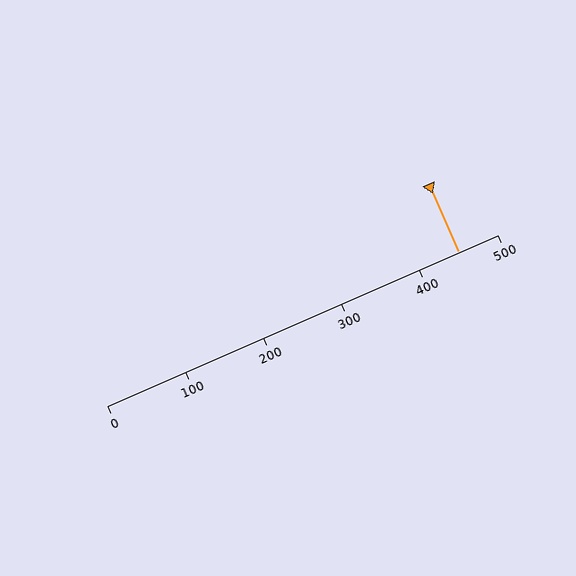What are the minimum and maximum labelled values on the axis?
The axis runs from 0 to 500.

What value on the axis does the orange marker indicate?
The marker indicates approximately 450.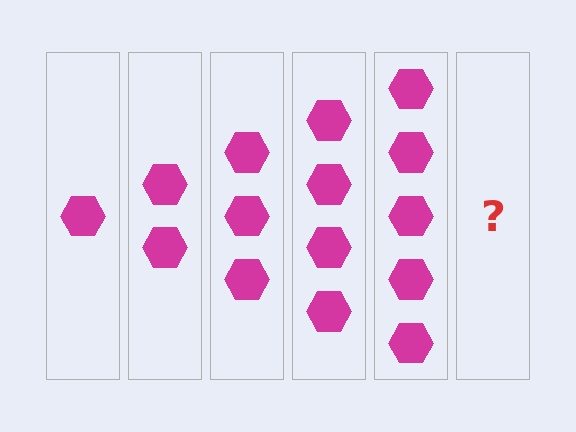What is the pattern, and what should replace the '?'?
The pattern is that each step adds one more hexagon. The '?' should be 6 hexagons.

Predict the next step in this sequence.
The next step is 6 hexagons.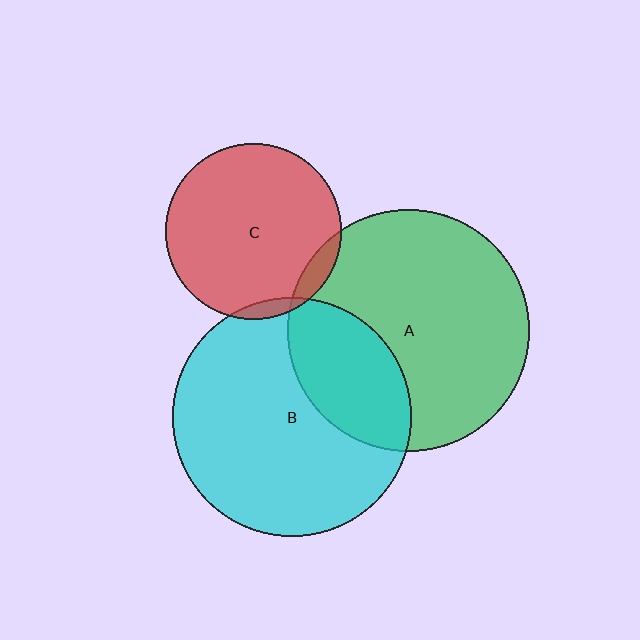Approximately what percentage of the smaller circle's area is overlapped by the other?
Approximately 30%.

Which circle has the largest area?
Circle A (green).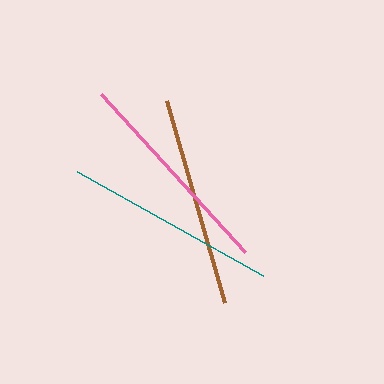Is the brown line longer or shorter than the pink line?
The pink line is longer than the brown line.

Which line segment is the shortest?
The brown line is the shortest at approximately 210 pixels.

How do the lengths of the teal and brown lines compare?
The teal and brown lines are approximately the same length.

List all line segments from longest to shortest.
From longest to shortest: pink, teal, brown.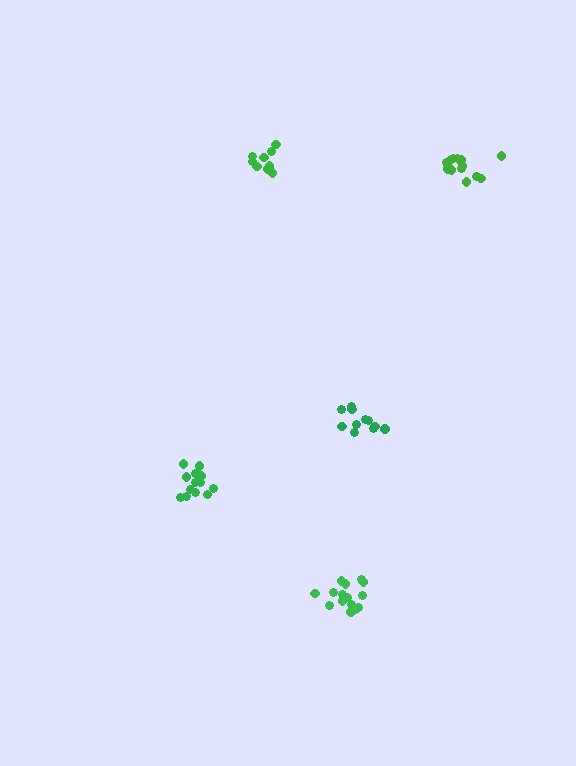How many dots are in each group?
Group 1: 11 dots, Group 2: 13 dots, Group 3: 9 dots, Group 4: 14 dots, Group 5: 15 dots (62 total).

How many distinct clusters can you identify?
There are 5 distinct clusters.